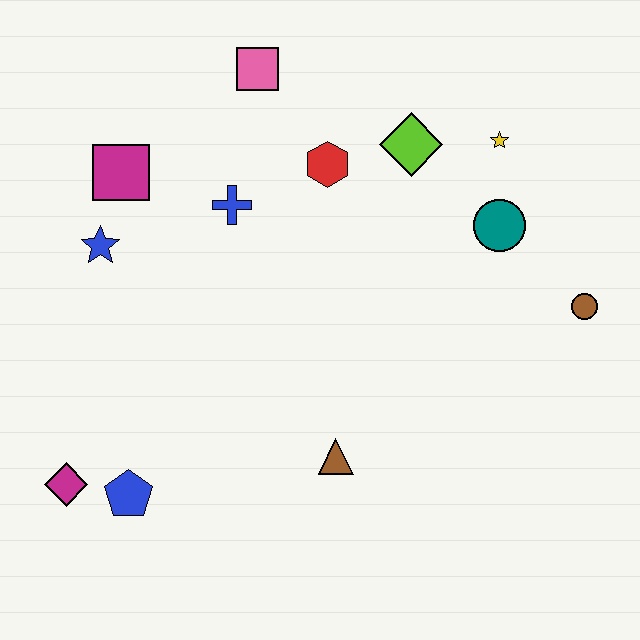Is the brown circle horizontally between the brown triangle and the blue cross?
No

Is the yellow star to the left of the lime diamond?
No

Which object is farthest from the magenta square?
The brown circle is farthest from the magenta square.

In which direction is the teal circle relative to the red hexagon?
The teal circle is to the right of the red hexagon.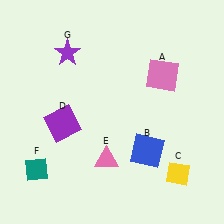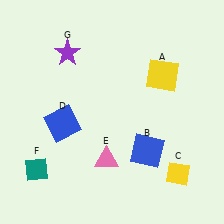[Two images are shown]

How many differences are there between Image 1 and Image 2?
There are 2 differences between the two images.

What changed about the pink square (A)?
In Image 1, A is pink. In Image 2, it changed to yellow.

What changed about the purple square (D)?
In Image 1, D is purple. In Image 2, it changed to blue.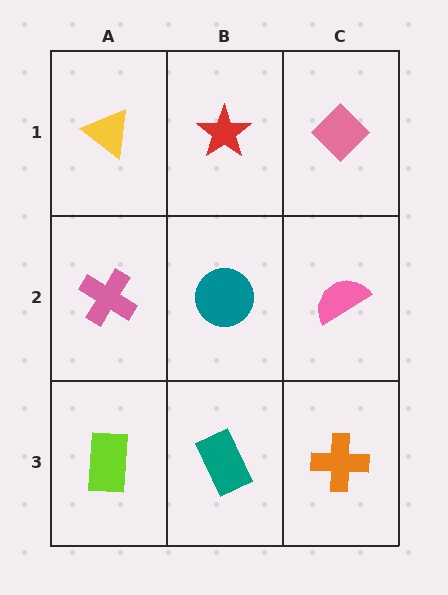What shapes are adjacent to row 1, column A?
A pink cross (row 2, column A), a red star (row 1, column B).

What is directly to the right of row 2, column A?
A teal circle.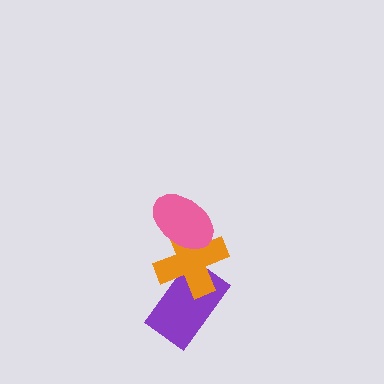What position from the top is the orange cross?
The orange cross is 2nd from the top.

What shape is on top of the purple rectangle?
The orange cross is on top of the purple rectangle.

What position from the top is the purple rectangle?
The purple rectangle is 3rd from the top.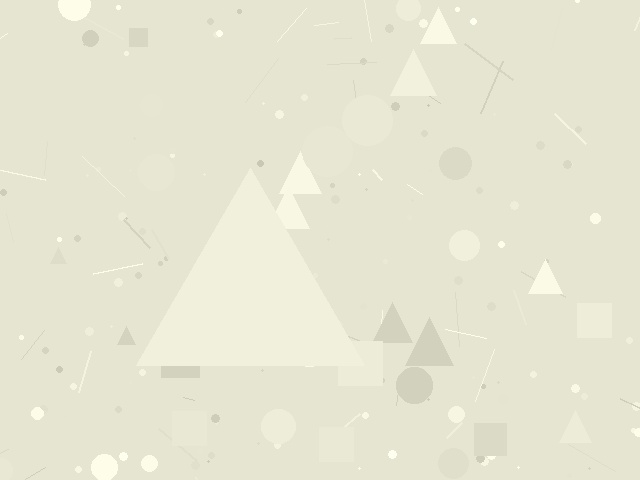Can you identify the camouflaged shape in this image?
The camouflaged shape is a triangle.